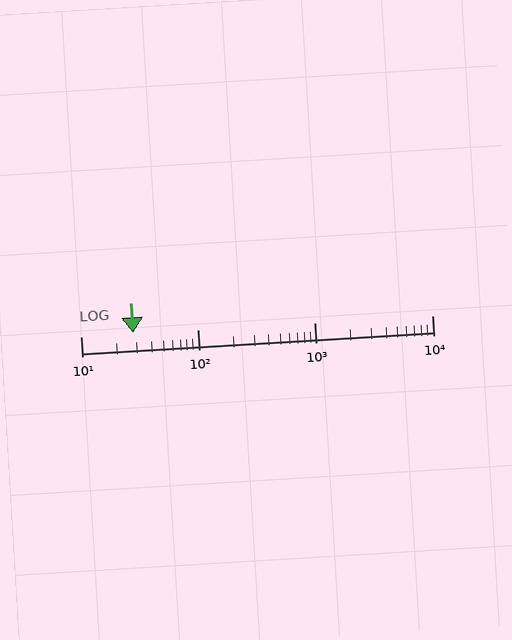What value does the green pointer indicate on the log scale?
The pointer indicates approximately 28.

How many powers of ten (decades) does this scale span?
The scale spans 3 decades, from 10 to 10000.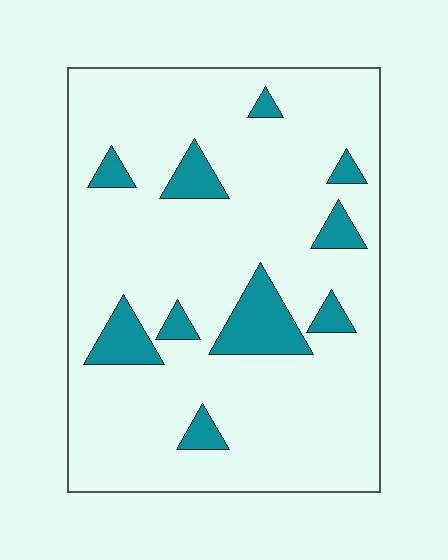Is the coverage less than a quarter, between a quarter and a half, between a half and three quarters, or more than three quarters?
Less than a quarter.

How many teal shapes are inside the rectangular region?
10.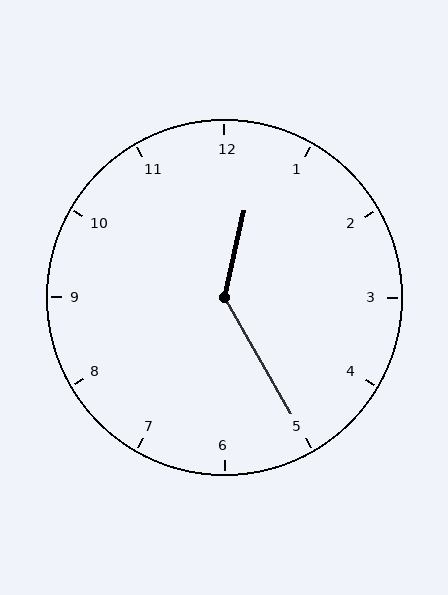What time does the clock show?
12:25.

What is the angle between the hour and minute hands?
Approximately 138 degrees.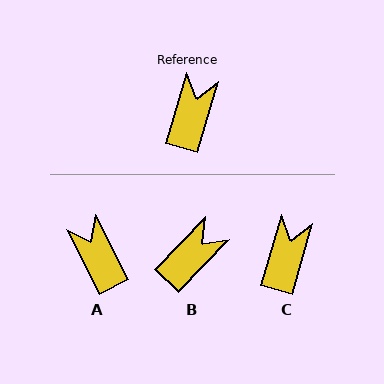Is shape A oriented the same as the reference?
No, it is off by about 43 degrees.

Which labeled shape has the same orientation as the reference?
C.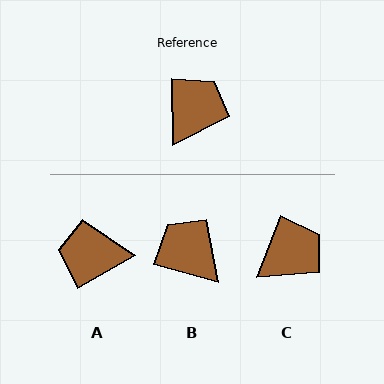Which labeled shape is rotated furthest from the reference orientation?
A, about 119 degrees away.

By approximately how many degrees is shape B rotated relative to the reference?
Approximately 74 degrees counter-clockwise.